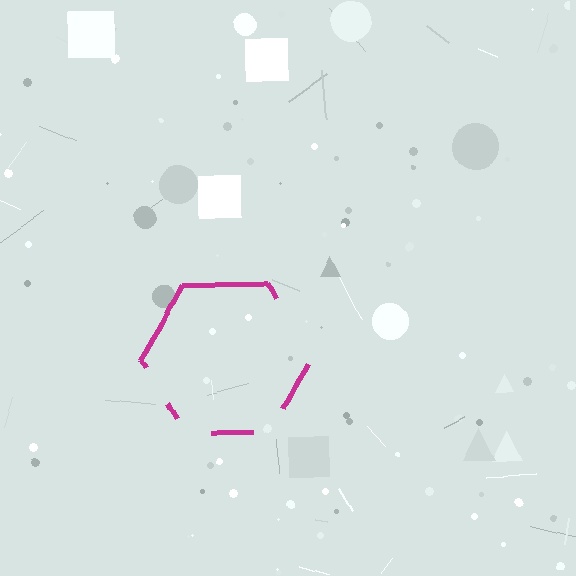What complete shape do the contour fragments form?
The contour fragments form a hexagon.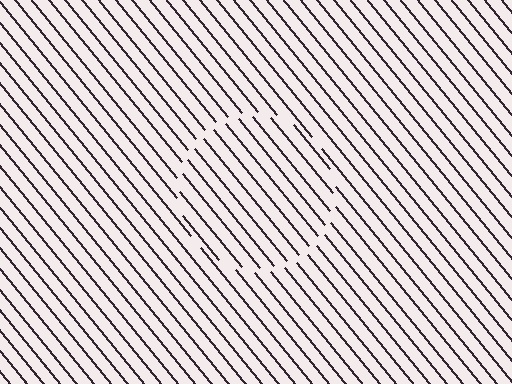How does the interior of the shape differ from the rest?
The interior of the shape contains the same grating, shifted by half a period — the contour is defined by the phase discontinuity where line-ends from the inner and outer gratings abut.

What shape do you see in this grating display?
An illusory circle. The interior of the shape contains the same grating, shifted by half a period — the contour is defined by the phase discontinuity where line-ends from the inner and outer gratings abut.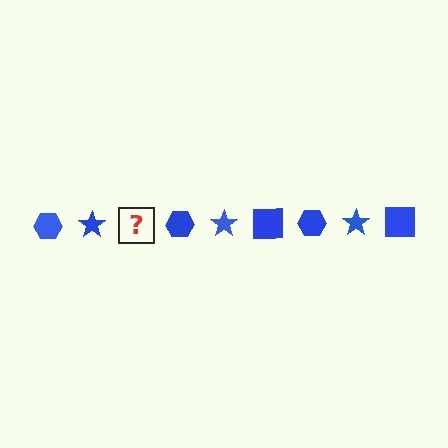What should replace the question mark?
The question mark should be replaced with a blue square.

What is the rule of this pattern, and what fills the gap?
The rule is that the pattern cycles through hexagon, star, square shapes in blue. The gap should be filled with a blue square.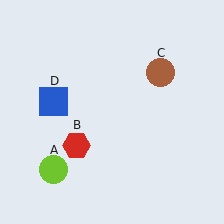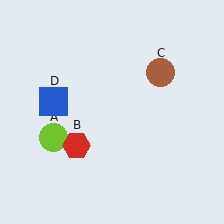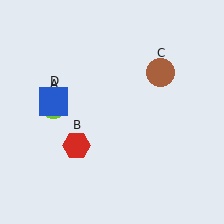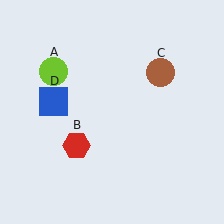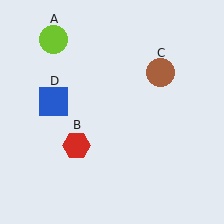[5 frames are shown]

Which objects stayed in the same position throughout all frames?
Red hexagon (object B) and brown circle (object C) and blue square (object D) remained stationary.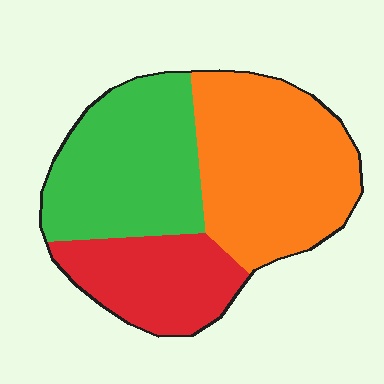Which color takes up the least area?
Red, at roughly 25%.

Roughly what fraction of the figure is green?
Green covers around 35% of the figure.